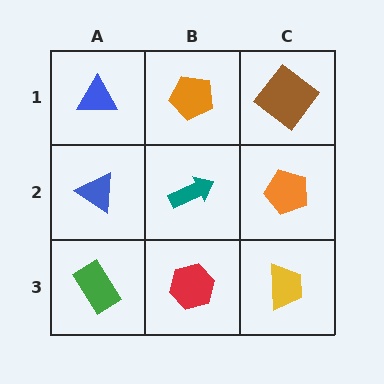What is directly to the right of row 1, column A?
An orange pentagon.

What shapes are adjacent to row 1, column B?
A teal arrow (row 2, column B), a blue triangle (row 1, column A), a brown diamond (row 1, column C).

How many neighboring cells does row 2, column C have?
3.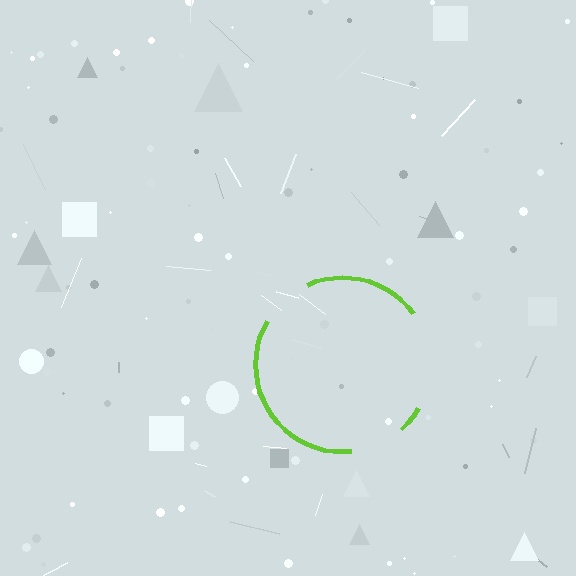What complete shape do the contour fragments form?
The contour fragments form a circle.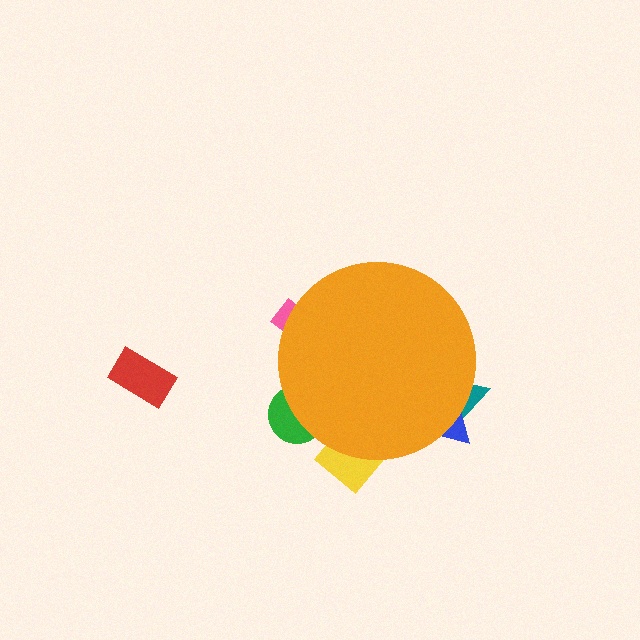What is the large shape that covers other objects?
An orange circle.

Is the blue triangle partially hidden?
Yes, the blue triangle is partially hidden behind the orange circle.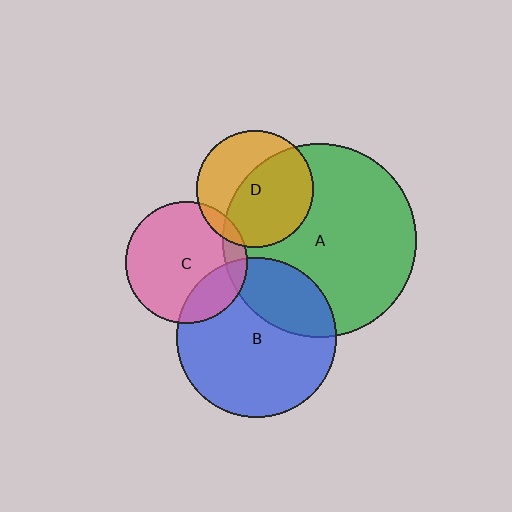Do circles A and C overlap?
Yes.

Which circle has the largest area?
Circle A (green).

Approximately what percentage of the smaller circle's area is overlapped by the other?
Approximately 10%.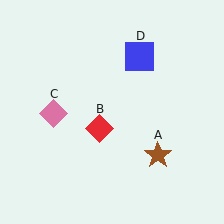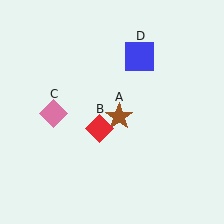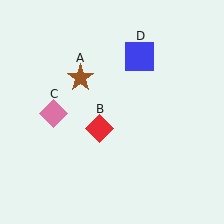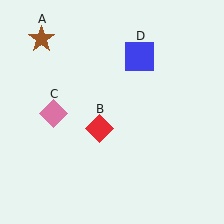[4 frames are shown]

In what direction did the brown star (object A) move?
The brown star (object A) moved up and to the left.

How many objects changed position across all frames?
1 object changed position: brown star (object A).